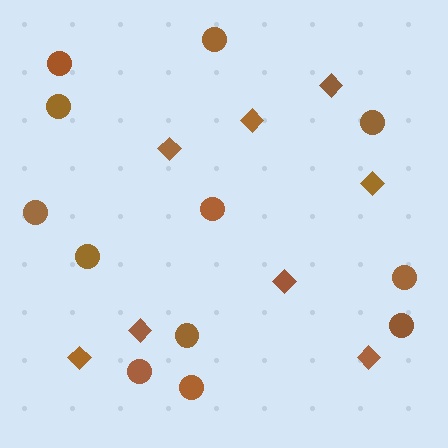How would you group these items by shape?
There are 2 groups: one group of diamonds (8) and one group of circles (12).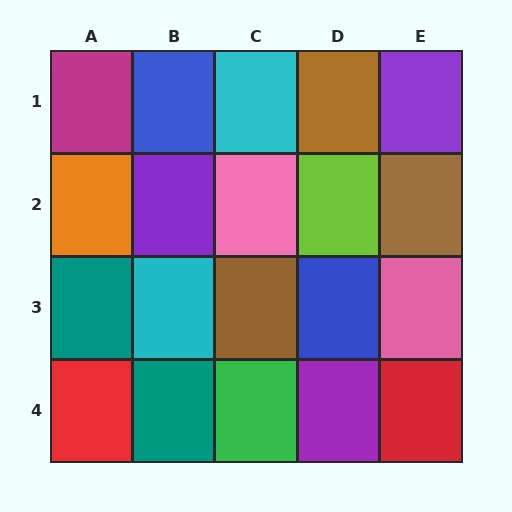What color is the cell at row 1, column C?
Cyan.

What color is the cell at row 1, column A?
Magenta.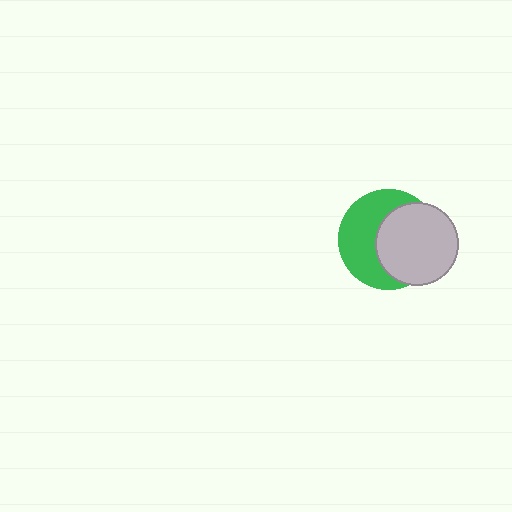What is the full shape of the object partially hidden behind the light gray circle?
The partially hidden object is a green circle.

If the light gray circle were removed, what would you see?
You would see the complete green circle.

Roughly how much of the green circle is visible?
About half of it is visible (roughly 50%).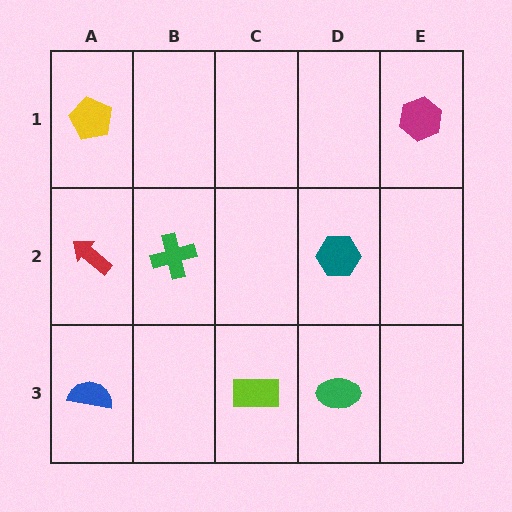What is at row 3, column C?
A lime rectangle.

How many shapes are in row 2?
3 shapes.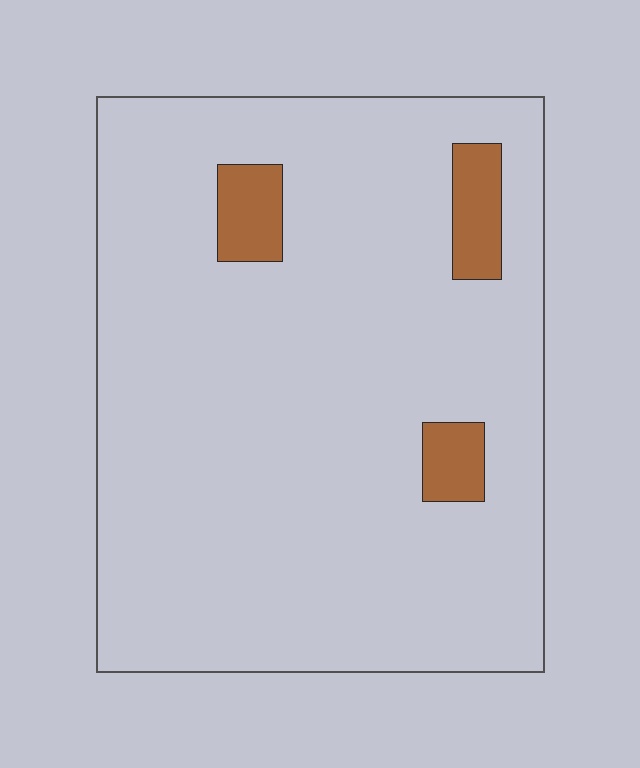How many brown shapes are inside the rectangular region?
3.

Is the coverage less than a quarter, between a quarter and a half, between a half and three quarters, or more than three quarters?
Less than a quarter.